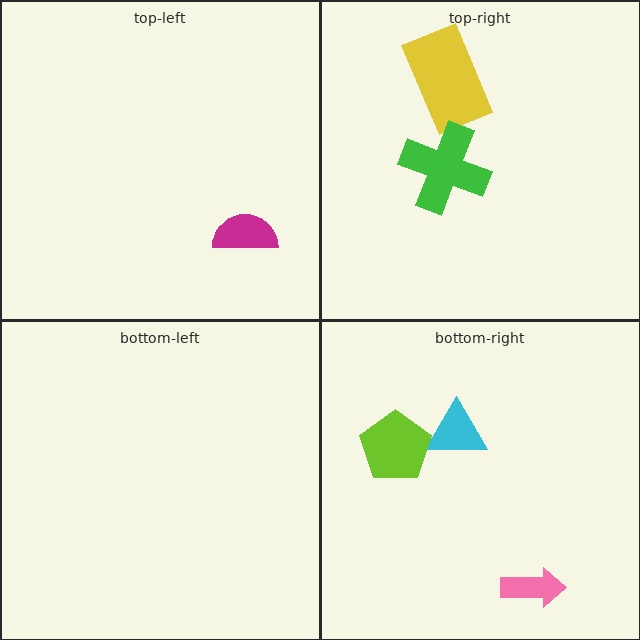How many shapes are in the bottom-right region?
3.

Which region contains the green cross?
The top-right region.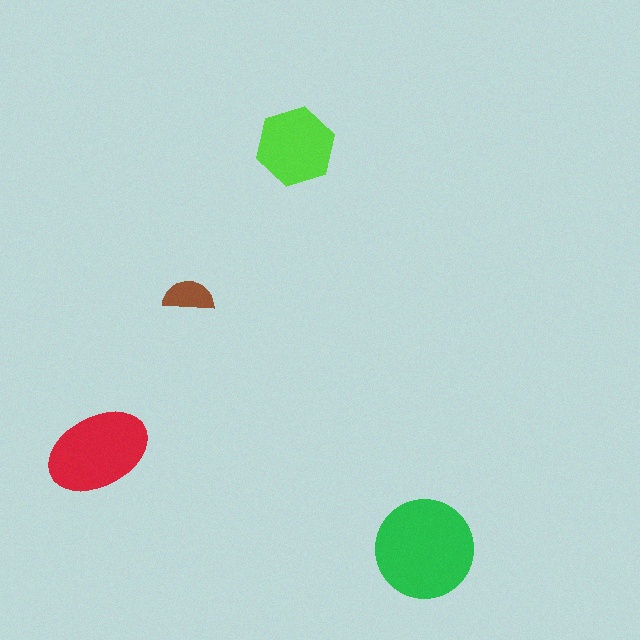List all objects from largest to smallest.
The green circle, the red ellipse, the lime hexagon, the brown semicircle.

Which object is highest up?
The lime hexagon is topmost.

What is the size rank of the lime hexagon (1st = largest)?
3rd.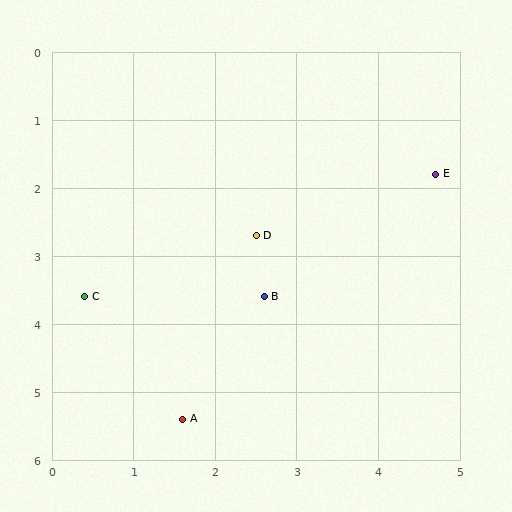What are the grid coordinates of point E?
Point E is at approximately (4.7, 1.8).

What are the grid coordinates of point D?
Point D is at approximately (2.5, 2.7).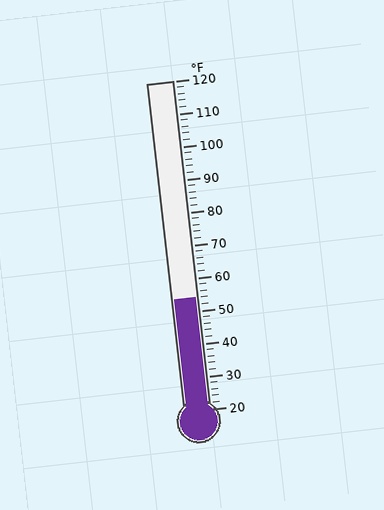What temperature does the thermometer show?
The thermometer shows approximately 54°F.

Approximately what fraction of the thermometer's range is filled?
The thermometer is filled to approximately 35% of its range.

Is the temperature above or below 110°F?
The temperature is below 110°F.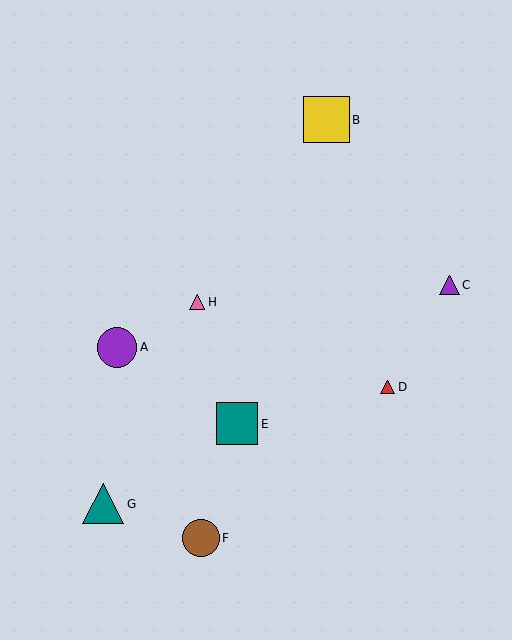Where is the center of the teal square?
The center of the teal square is at (237, 424).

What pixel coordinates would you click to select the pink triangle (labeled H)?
Click at (197, 302) to select the pink triangle H.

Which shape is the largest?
The yellow square (labeled B) is the largest.